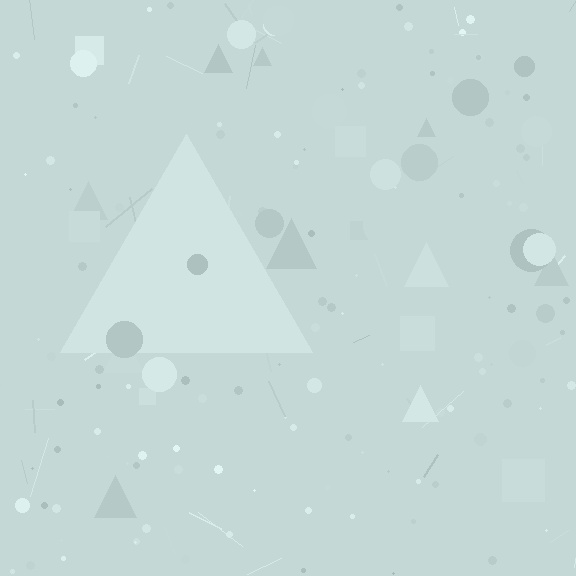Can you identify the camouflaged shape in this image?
The camouflaged shape is a triangle.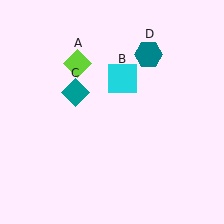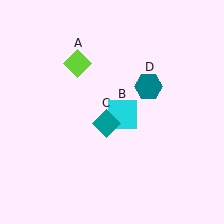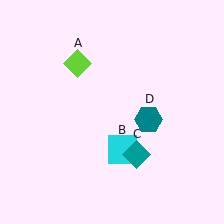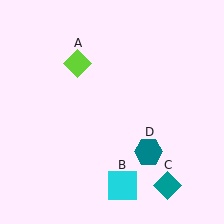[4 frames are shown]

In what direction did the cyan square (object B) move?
The cyan square (object B) moved down.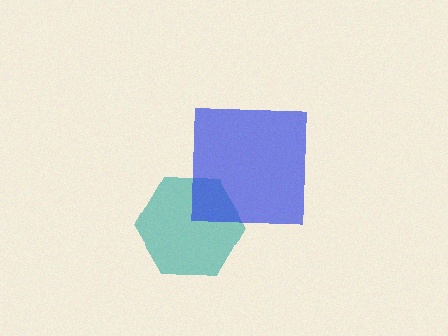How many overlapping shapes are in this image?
There are 2 overlapping shapes in the image.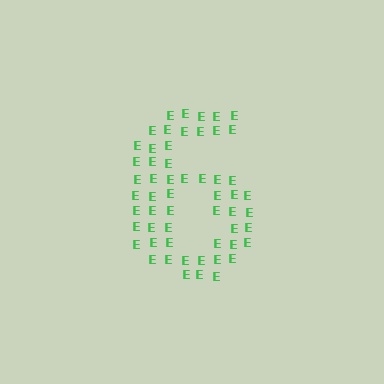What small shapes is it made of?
It is made of small letter E's.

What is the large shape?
The large shape is the digit 6.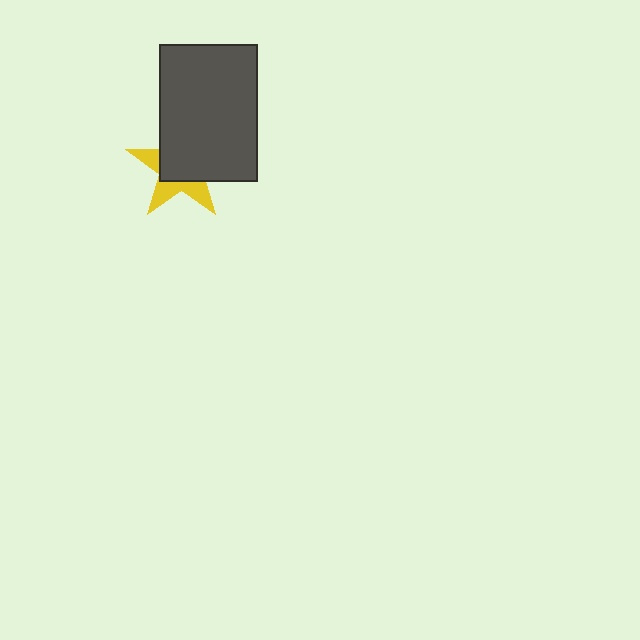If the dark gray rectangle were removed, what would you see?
You would see the complete yellow star.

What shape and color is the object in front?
The object in front is a dark gray rectangle.